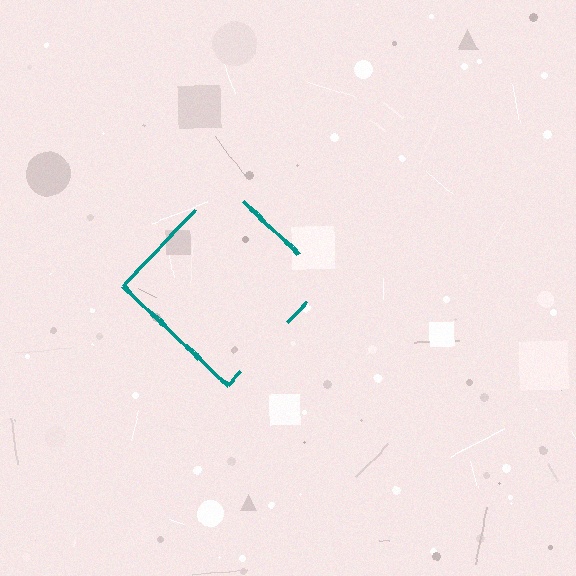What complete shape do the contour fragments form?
The contour fragments form a diamond.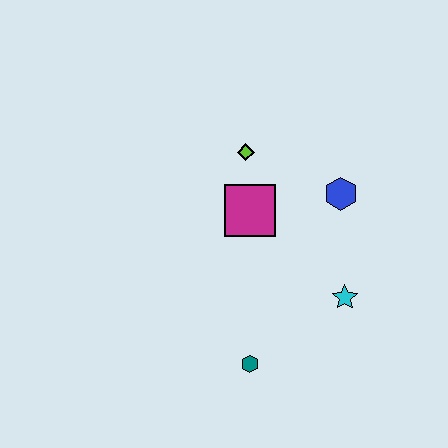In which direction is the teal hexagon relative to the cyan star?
The teal hexagon is to the left of the cyan star.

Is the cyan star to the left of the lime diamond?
No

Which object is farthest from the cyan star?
The lime diamond is farthest from the cyan star.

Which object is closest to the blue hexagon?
The magenta square is closest to the blue hexagon.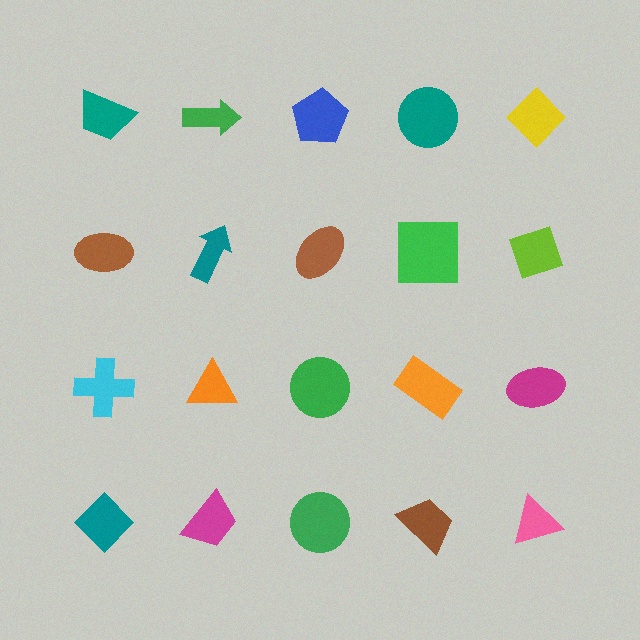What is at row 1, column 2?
A green arrow.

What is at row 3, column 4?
An orange rectangle.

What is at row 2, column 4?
A green square.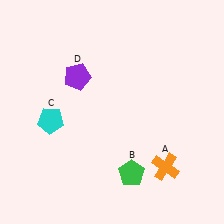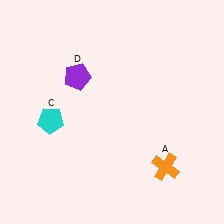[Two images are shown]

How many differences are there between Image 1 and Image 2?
There is 1 difference between the two images.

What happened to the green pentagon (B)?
The green pentagon (B) was removed in Image 2. It was in the bottom-right area of Image 1.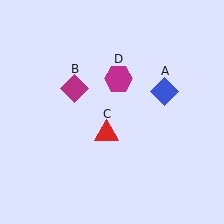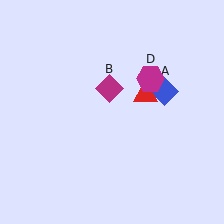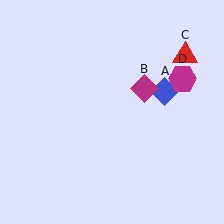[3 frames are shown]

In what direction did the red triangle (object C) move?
The red triangle (object C) moved up and to the right.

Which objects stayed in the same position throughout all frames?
Blue diamond (object A) remained stationary.